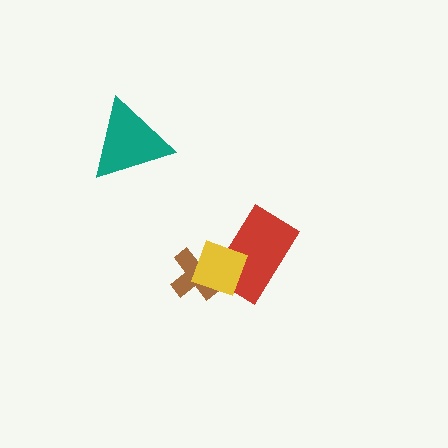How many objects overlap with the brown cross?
2 objects overlap with the brown cross.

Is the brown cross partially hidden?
Yes, it is partially covered by another shape.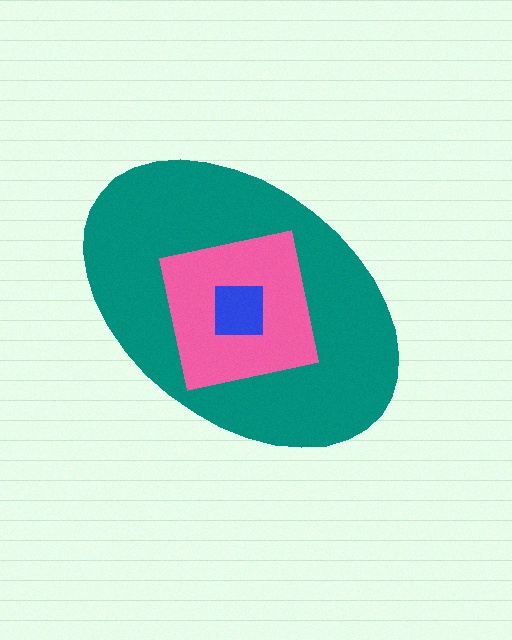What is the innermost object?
The blue square.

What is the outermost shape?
The teal ellipse.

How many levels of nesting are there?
3.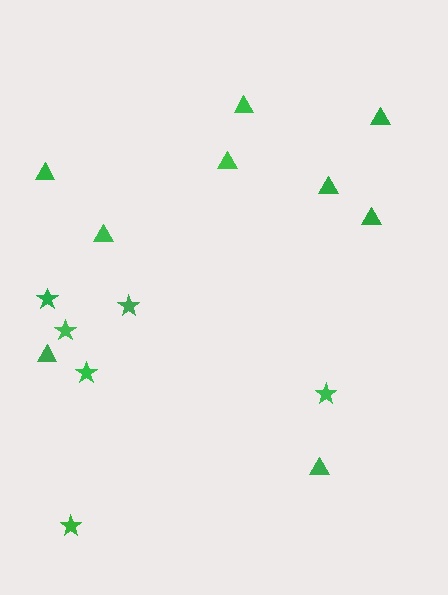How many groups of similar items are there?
There are 2 groups: one group of stars (6) and one group of triangles (9).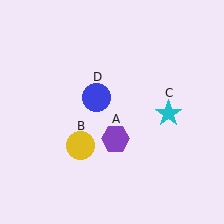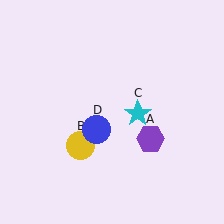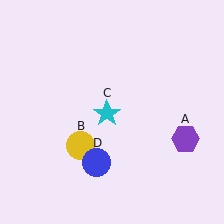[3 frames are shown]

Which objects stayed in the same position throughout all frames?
Yellow circle (object B) remained stationary.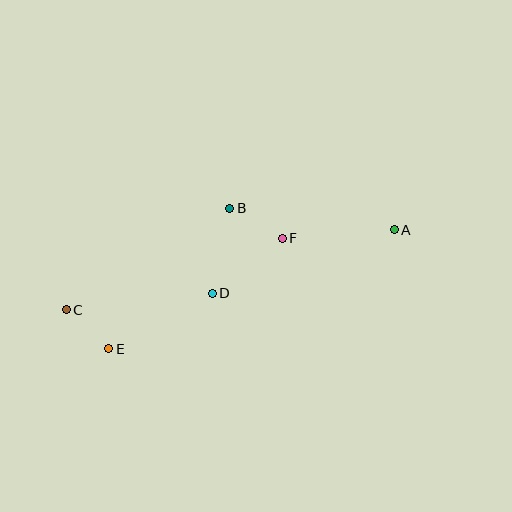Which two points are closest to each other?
Points C and E are closest to each other.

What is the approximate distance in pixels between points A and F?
The distance between A and F is approximately 112 pixels.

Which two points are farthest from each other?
Points A and C are farthest from each other.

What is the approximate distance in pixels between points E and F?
The distance between E and F is approximately 206 pixels.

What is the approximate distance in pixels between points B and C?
The distance between B and C is approximately 192 pixels.